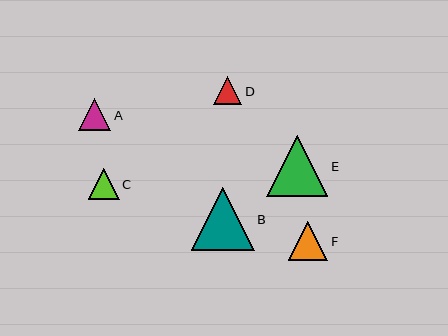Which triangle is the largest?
Triangle B is the largest with a size of approximately 63 pixels.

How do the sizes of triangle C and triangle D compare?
Triangle C and triangle D are approximately the same size.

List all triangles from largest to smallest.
From largest to smallest: B, E, F, A, C, D.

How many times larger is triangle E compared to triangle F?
Triangle E is approximately 1.6 times the size of triangle F.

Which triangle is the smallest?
Triangle D is the smallest with a size of approximately 28 pixels.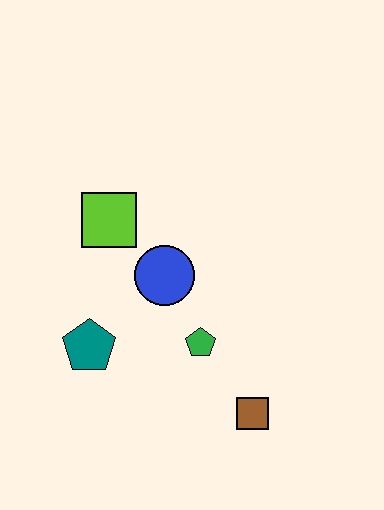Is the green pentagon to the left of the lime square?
No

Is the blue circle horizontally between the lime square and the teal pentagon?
No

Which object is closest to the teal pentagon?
The blue circle is closest to the teal pentagon.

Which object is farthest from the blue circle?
The brown square is farthest from the blue circle.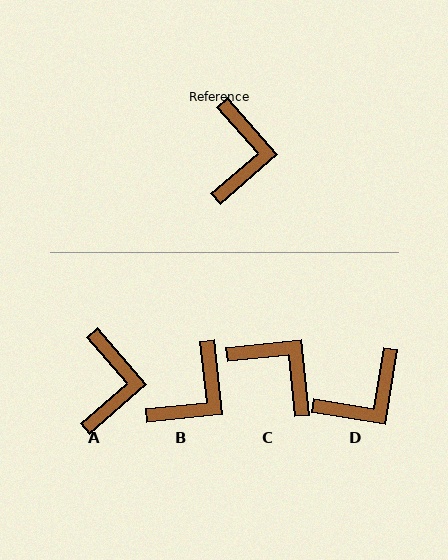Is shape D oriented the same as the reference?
No, it is off by about 50 degrees.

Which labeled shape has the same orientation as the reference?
A.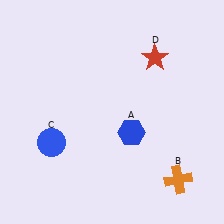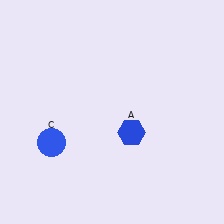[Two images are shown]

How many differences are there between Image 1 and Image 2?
There are 2 differences between the two images.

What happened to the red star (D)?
The red star (D) was removed in Image 2. It was in the top-right area of Image 1.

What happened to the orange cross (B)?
The orange cross (B) was removed in Image 2. It was in the bottom-right area of Image 1.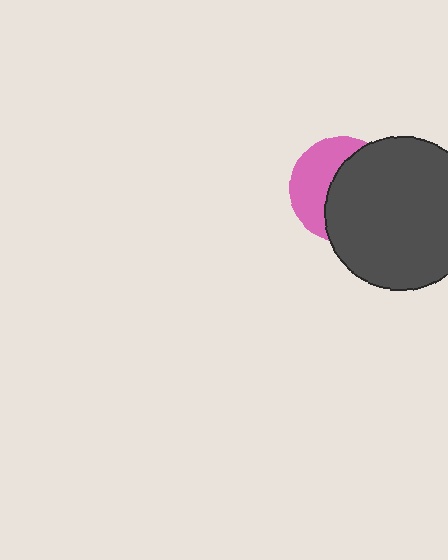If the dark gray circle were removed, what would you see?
You would see the complete pink circle.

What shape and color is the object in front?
The object in front is a dark gray circle.